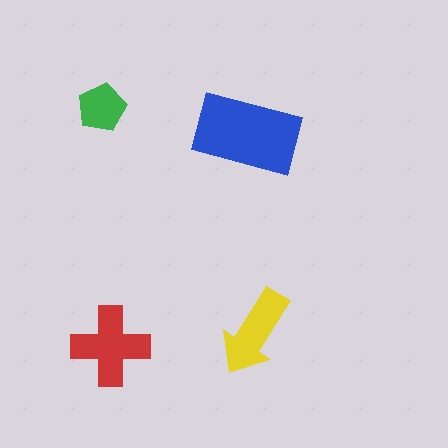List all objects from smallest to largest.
The green pentagon, the yellow arrow, the red cross, the blue rectangle.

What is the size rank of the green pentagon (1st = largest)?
4th.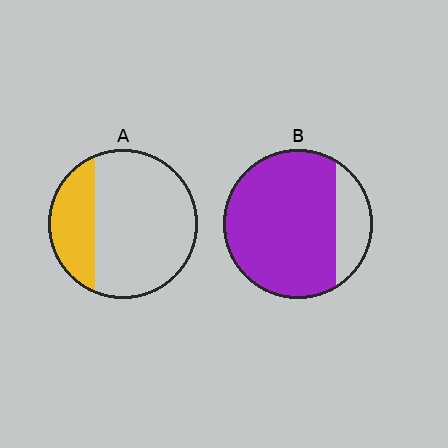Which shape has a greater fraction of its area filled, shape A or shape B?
Shape B.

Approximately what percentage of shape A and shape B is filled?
A is approximately 25% and B is approximately 80%.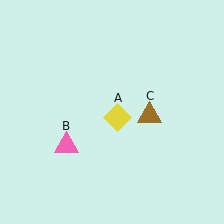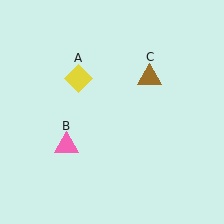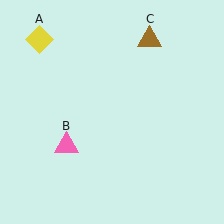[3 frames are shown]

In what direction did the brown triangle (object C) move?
The brown triangle (object C) moved up.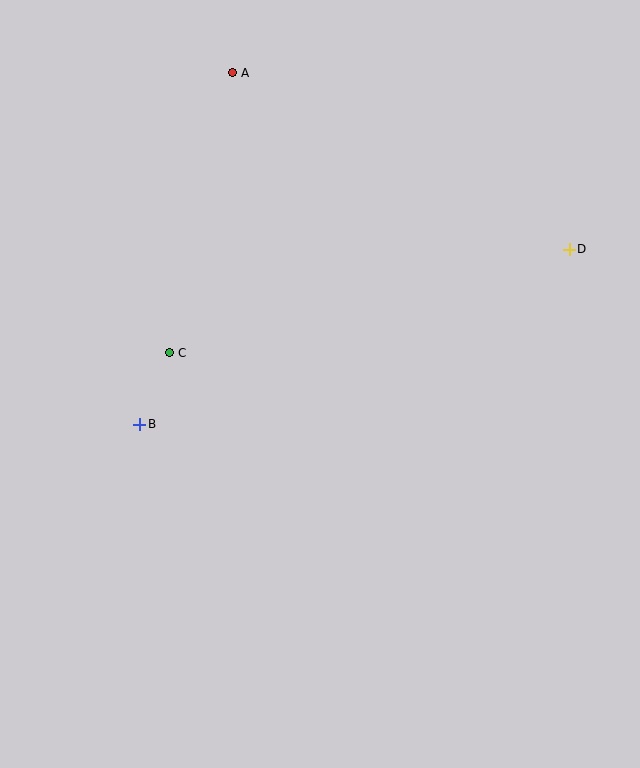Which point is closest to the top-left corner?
Point A is closest to the top-left corner.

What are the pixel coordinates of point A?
Point A is at (233, 73).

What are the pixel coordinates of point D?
Point D is at (569, 249).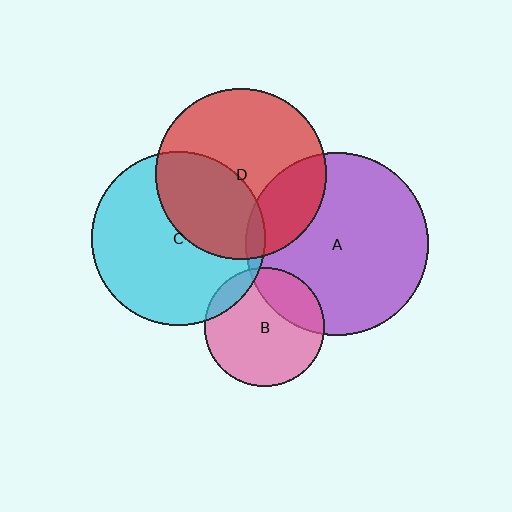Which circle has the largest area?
Circle A (purple).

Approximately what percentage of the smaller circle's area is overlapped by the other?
Approximately 5%.